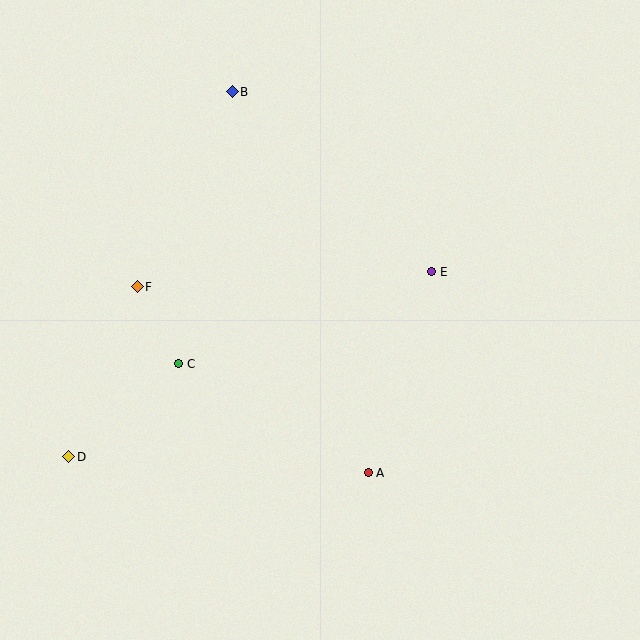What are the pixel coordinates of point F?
Point F is at (137, 287).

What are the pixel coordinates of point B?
Point B is at (232, 92).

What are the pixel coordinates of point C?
Point C is at (179, 364).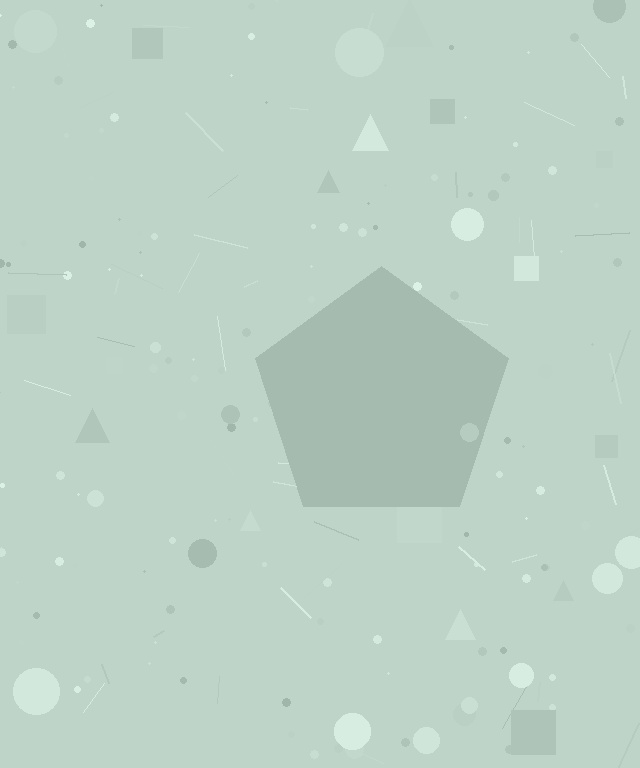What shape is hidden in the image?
A pentagon is hidden in the image.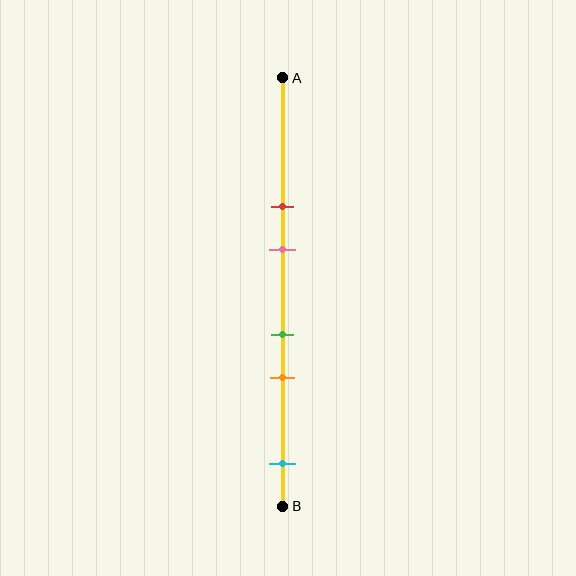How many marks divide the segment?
There are 5 marks dividing the segment.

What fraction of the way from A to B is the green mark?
The green mark is approximately 60% (0.6) of the way from A to B.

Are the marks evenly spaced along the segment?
No, the marks are not evenly spaced.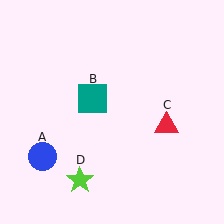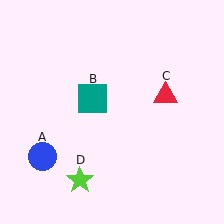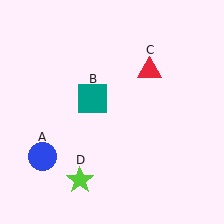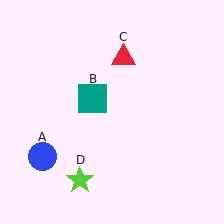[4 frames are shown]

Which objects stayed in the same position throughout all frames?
Blue circle (object A) and teal square (object B) and lime star (object D) remained stationary.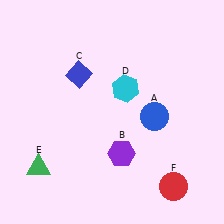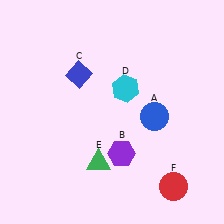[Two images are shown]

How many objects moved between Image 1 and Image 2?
1 object moved between the two images.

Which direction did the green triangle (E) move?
The green triangle (E) moved right.